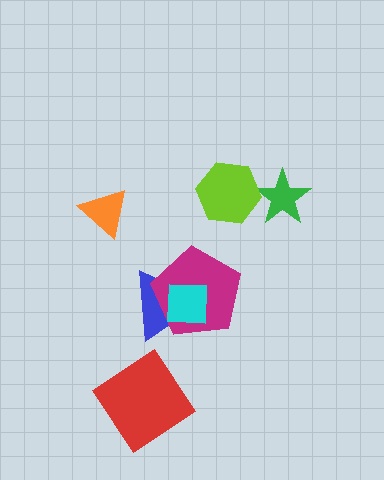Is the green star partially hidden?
Yes, it is partially covered by another shape.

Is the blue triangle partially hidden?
Yes, it is partially covered by another shape.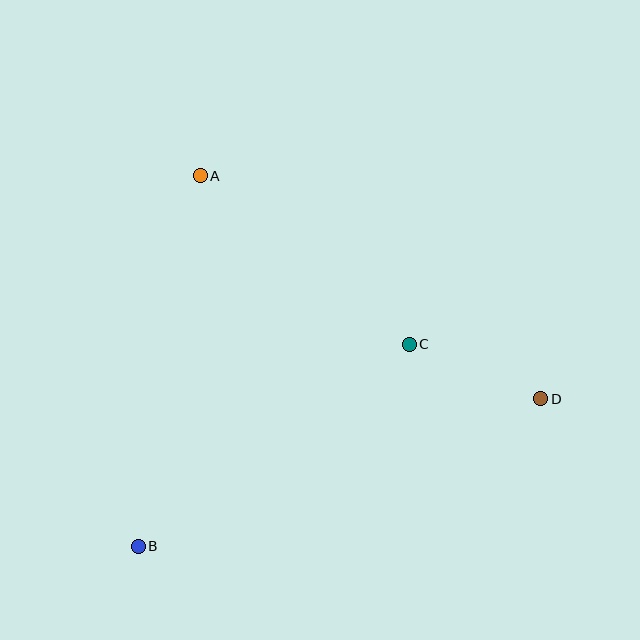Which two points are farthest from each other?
Points B and D are farthest from each other.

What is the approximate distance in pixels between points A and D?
The distance between A and D is approximately 407 pixels.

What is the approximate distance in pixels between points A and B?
The distance between A and B is approximately 376 pixels.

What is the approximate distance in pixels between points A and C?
The distance between A and C is approximately 269 pixels.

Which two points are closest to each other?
Points C and D are closest to each other.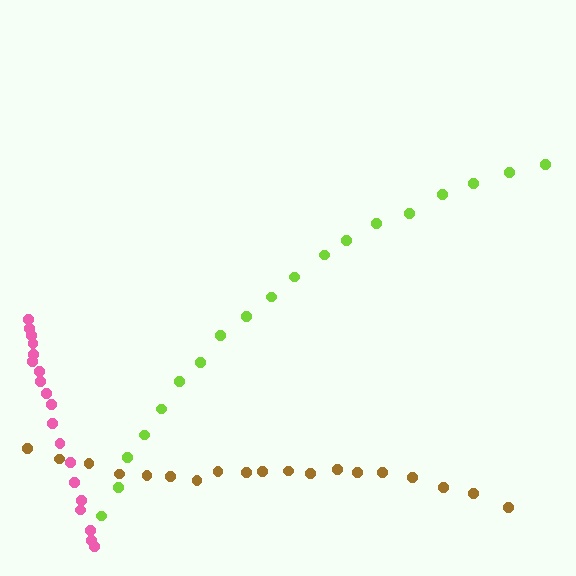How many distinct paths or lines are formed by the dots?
There are 3 distinct paths.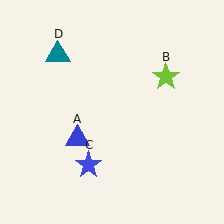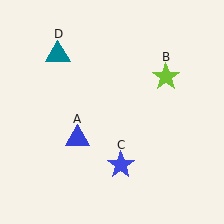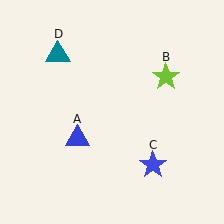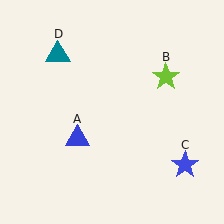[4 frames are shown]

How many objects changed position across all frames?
1 object changed position: blue star (object C).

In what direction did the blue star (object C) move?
The blue star (object C) moved right.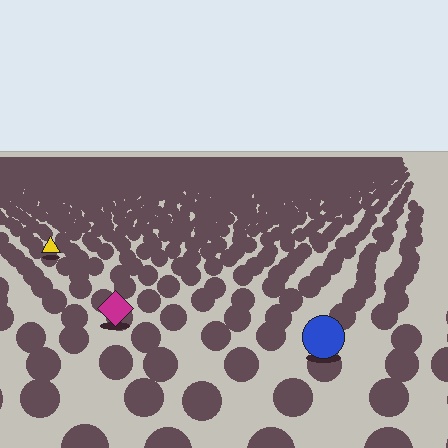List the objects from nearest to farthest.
From nearest to farthest: the blue circle, the magenta diamond, the yellow triangle.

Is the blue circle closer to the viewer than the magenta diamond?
Yes. The blue circle is closer — you can tell from the texture gradient: the ground texture is coarser near it.